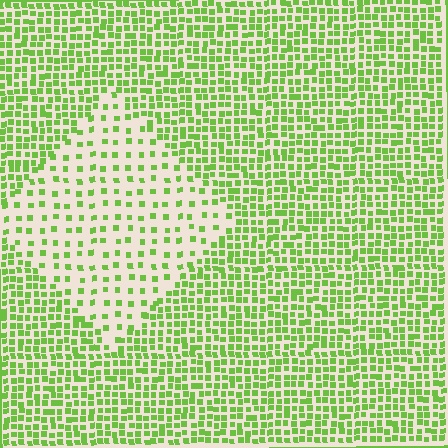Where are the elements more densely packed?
The elements are more densely packed outside the diamond boundary.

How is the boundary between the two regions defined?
The boundary is defined by a change in element density (approximately 2.5x ratio). All elements are the same color, size, and shape.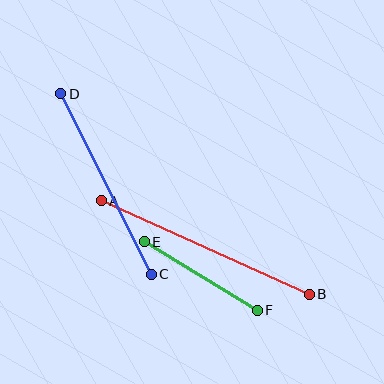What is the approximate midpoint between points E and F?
The midpoint is at approximately (201, 276) pixels.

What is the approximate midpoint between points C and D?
The midpoint is at approximately (106, 184) pixels.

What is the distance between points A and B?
The distance is approximately 228 pixels.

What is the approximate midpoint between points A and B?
The midpoint is at approximately (205, 247) pixels.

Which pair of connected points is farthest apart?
Points A and B are farthest apart.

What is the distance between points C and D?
The distance is approximately 202 pixels.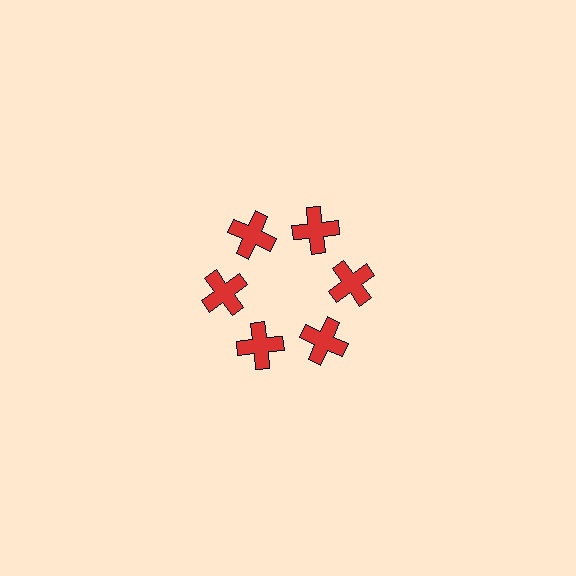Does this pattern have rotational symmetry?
Yes, this pattern has 6-fold rotational symmetry. It looks the same after rotating 60 degrees around the center.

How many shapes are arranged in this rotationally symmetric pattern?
There are 6 shapes, arranged in 6 groups of 1.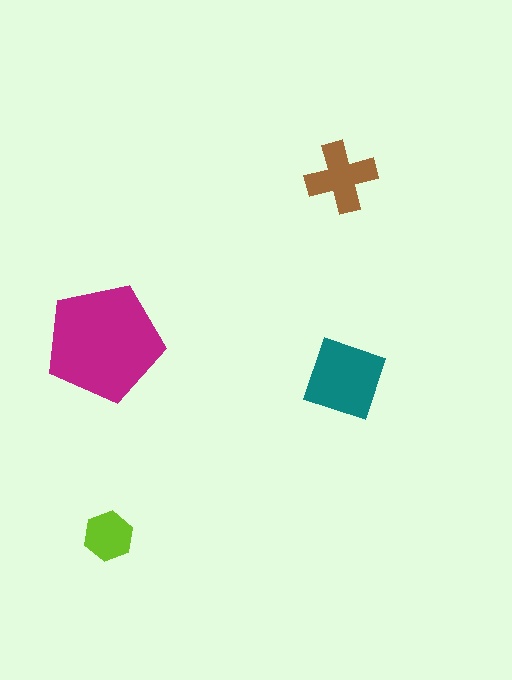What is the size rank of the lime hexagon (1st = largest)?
4th.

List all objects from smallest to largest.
The lime hexagon, the brown cross, the teal diamond, the magenta pentagon.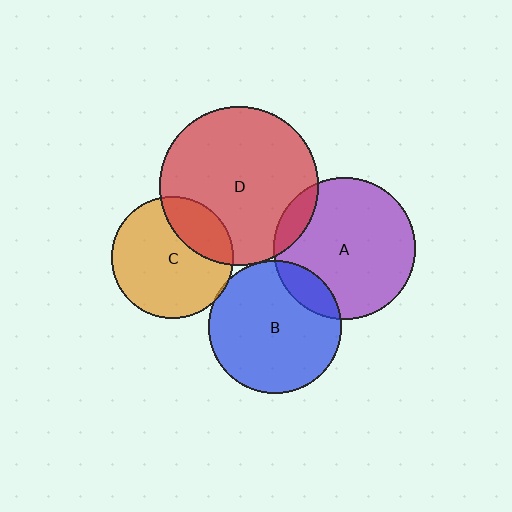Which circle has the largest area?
Circle D (red).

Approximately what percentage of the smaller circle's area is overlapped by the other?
Approximately 10%.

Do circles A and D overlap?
Yes.